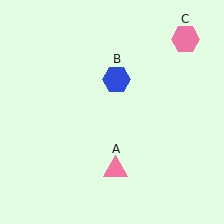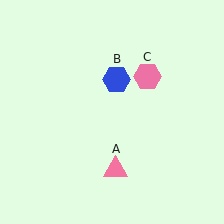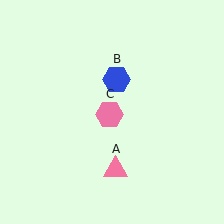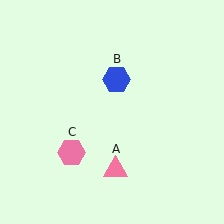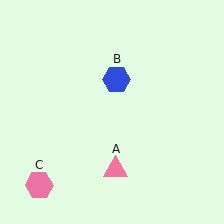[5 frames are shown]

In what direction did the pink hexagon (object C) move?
The pink hexagon (object C) moved down and to the left.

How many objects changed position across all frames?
1 object changed position: pink hexagon (object C).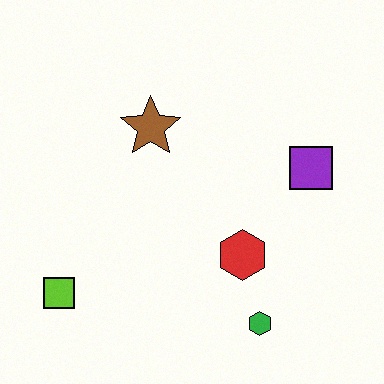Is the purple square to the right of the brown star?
Yes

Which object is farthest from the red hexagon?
The lime square is farthest from the red hexagon.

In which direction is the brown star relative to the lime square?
The brown star is above the lime square.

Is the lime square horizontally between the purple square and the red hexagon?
No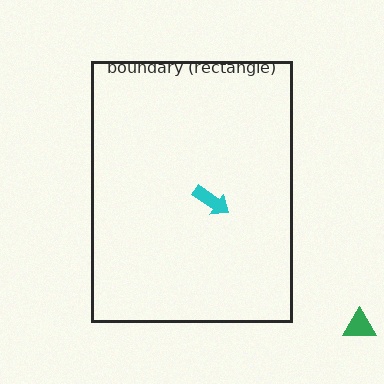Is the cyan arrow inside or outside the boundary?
Inside.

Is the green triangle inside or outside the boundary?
Outside.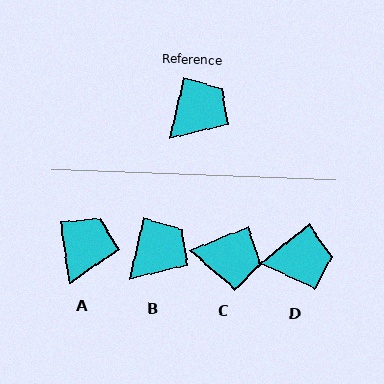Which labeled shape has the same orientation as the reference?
B.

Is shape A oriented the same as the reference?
No, it is off by about 21 degrees.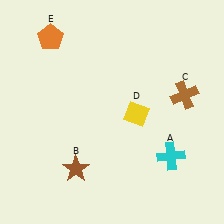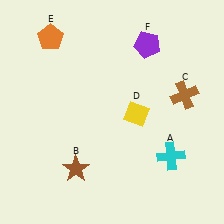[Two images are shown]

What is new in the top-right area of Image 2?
A purple pentagon (F) was added in the top-right area of Image 2.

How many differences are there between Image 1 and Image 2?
There is 1 difference between the two images.